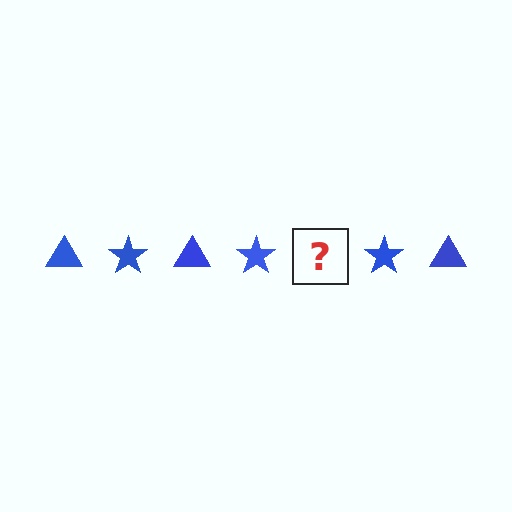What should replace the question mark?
The question mark should be replaced with a blue triangle.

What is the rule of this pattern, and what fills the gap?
The rule is that the pattern cycles through triangle, star shapes in blue. The gap should be filled with a blue triangle.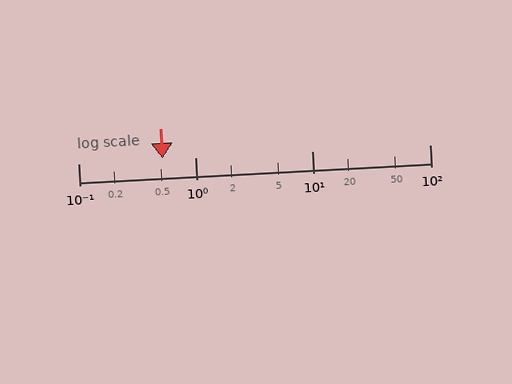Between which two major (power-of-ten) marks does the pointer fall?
The pointer is between 0.1 and 1.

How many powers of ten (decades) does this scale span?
The scale spans 3 decades, from 0.1 to 100.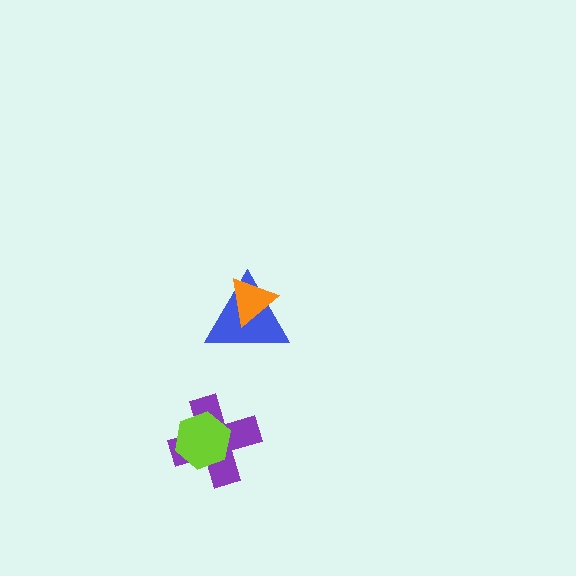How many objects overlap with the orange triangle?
1 object overlaps with the orange triangle.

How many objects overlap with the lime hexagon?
1 object overlaps with the lime hexagon.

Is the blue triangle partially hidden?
Yes, it is partially covered by another shape.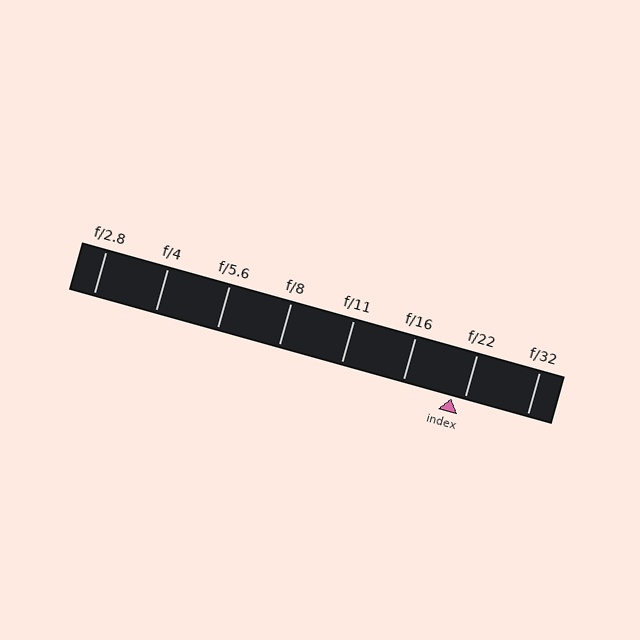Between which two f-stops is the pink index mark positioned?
The index mark is between f/16 and f/22.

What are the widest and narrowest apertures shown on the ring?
The widest aperture shown is f/2.8 and the narrowest is f/32.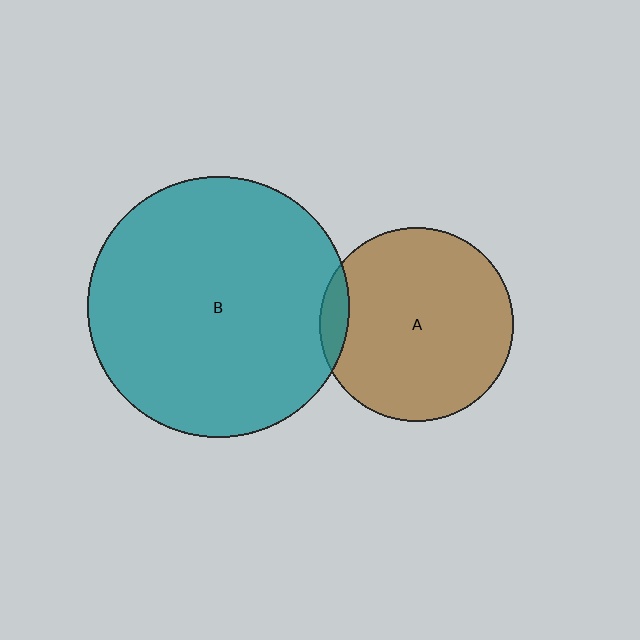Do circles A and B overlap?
Yes.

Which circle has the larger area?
Circle B (teal).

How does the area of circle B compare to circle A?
Approximately 1.8 times.